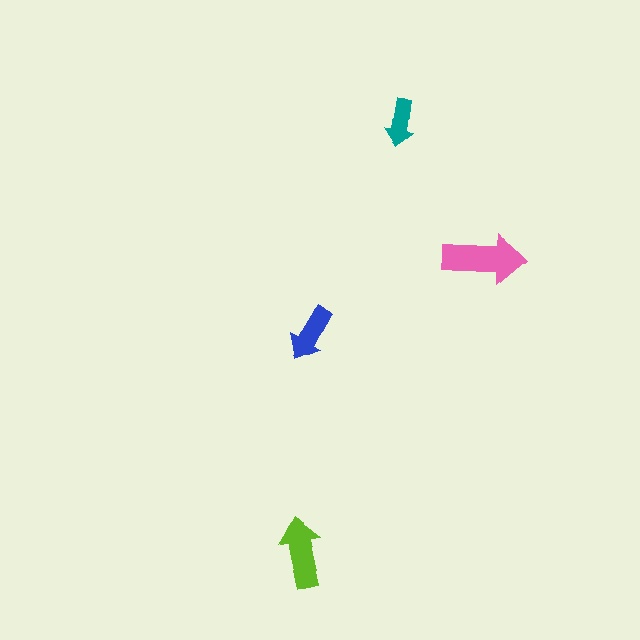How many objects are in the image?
There are 4 objects in the image.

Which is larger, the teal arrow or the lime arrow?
The lime one.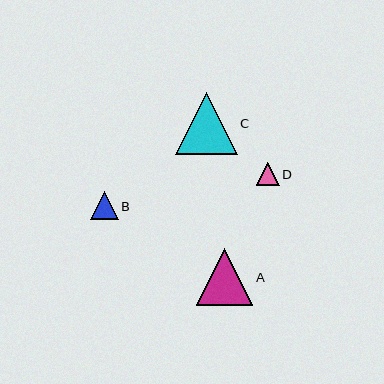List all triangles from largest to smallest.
From largest to smallest: C, A, B, D.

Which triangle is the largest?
Triangle C is the largest with a size of approximately 62 pixels.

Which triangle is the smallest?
Triangle D is the smallest with a size of approximately 23 pixels.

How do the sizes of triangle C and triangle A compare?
Triangle C and triangle A are approximately the same size.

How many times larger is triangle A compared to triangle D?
Triangle A is approximately 2.5 times the size of triangle D.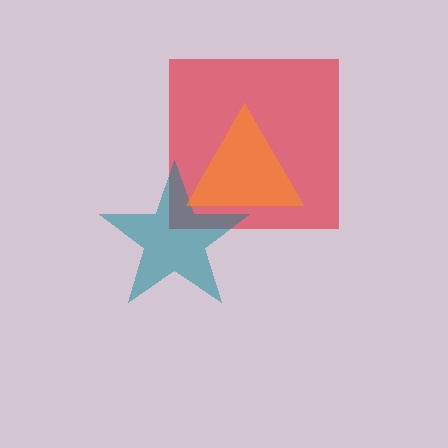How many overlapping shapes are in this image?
There are 3 overlapping shapes in the image.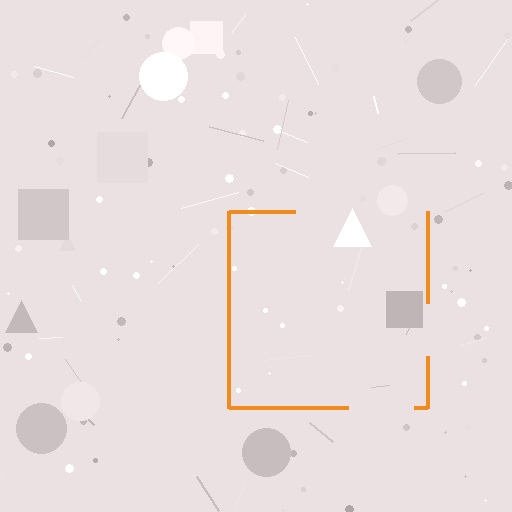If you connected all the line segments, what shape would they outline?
They would outline a square.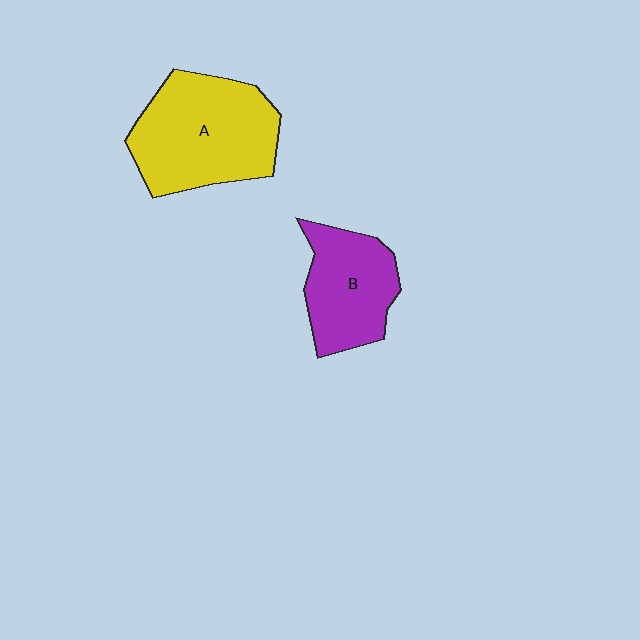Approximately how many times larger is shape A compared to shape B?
Approximately 1.5 times.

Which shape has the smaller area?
Shape B (purple).